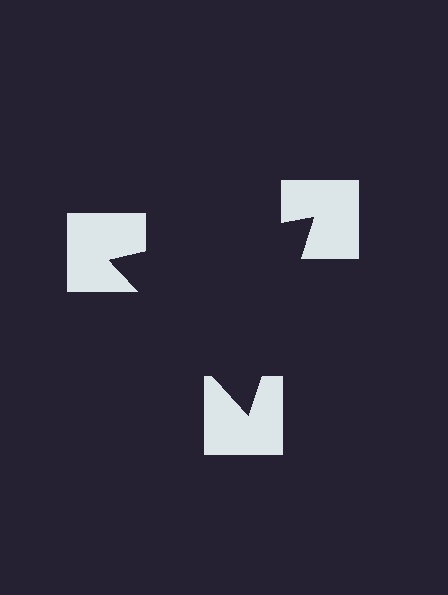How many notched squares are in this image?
There are 3 — one at each vertex of the illusory triangle.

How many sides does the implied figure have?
3 sides.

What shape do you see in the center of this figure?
An illusory triangle — its edges are inferred from the aligned wedge cuts in the notched squares, not physically drawn.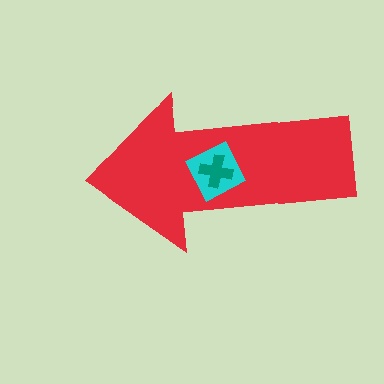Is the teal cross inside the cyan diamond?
Yes.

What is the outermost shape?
The red arrow.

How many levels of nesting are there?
3.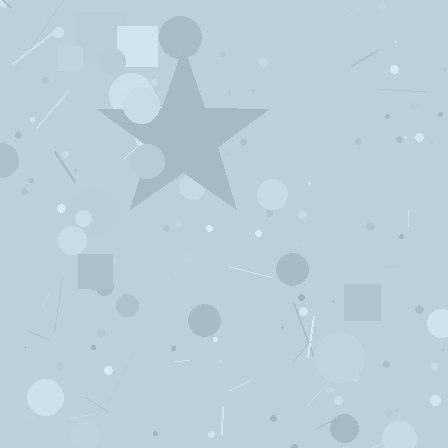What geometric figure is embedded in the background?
A star is embedded in the background.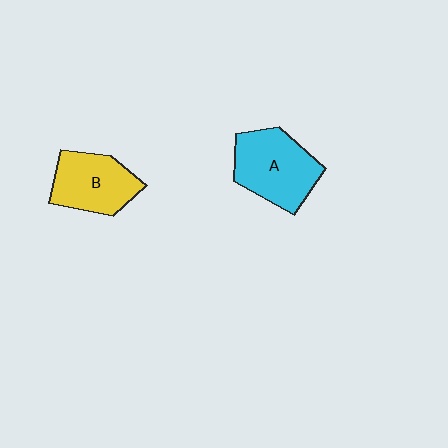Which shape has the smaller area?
Shape B (yellow).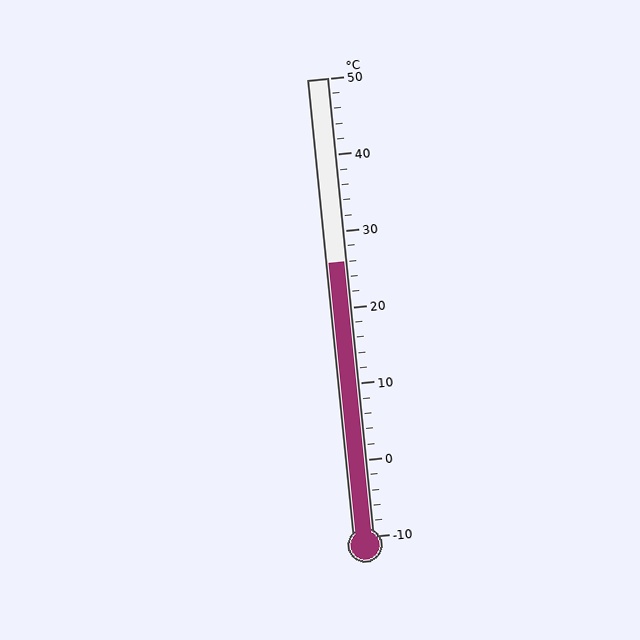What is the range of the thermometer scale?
The thermometer scale ranges from -10°C to 50°C.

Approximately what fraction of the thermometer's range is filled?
The thermometer is filled to approximately 60% of its range.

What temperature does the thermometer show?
The thermometer shows approximately 26°C.